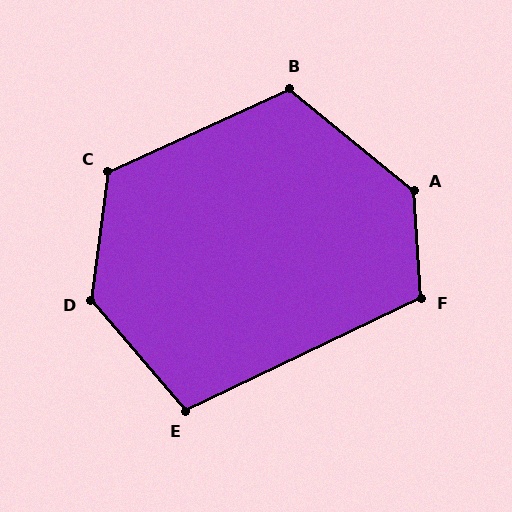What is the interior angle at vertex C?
Approximately 122 degrees (obtuse).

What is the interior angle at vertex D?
Approximately 132 degrees (obtuse).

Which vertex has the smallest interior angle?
E, at approximately 105 degrees.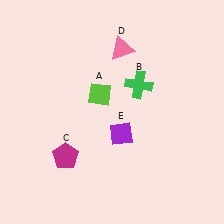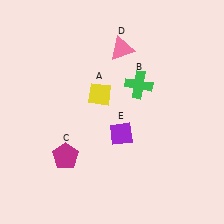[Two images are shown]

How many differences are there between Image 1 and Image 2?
There is 1 difference between the two images.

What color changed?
The diamond (A) changed from lime in Image 1 to yellow in Image 2.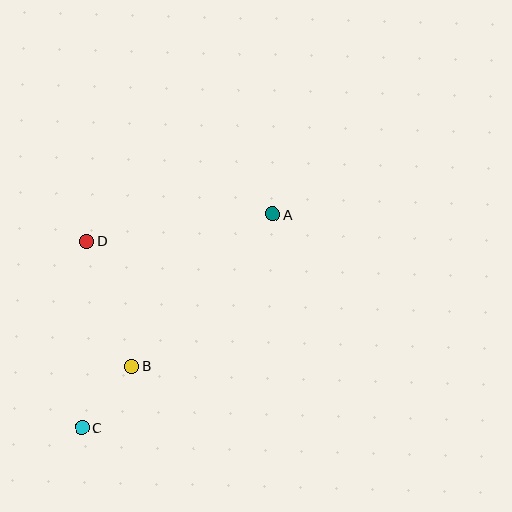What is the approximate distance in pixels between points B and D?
The distance between B and D is approximately 133 pixels.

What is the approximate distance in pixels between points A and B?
The distance between A and B is approximately 207 pixels.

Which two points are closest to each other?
Points B and C are closest to each other.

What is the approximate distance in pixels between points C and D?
The distance between C and D is approximately 187 pixels.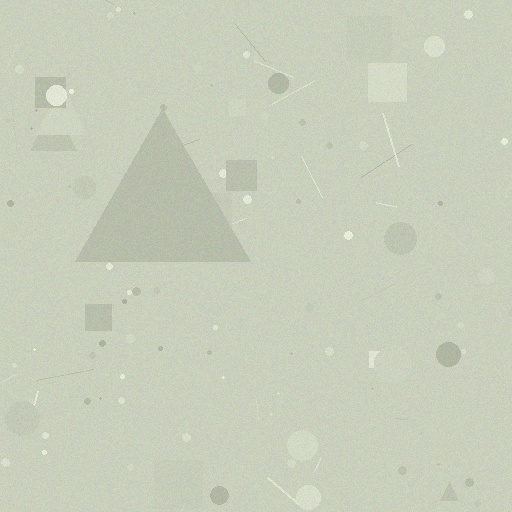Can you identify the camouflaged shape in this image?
The camouflaged shape is a triangle.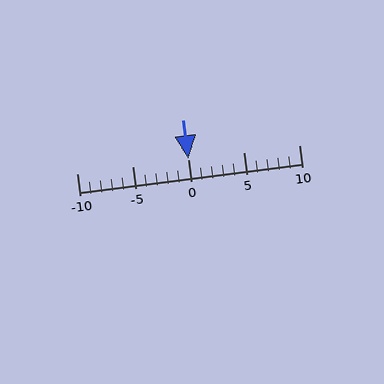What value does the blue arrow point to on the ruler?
The blue arrow points to approximately 0.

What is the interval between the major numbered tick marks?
The major tick marks are spaced 5 units apart.